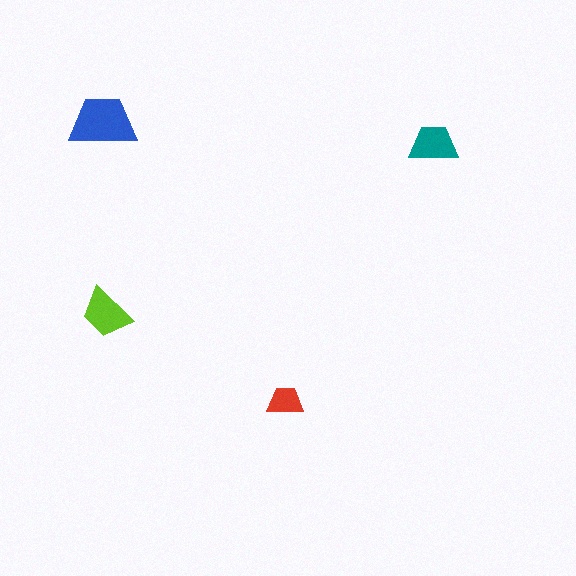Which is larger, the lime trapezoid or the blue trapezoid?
The blue one.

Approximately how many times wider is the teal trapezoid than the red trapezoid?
About 1.5 times wider.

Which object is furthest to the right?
The teal trapezoid is rightmost.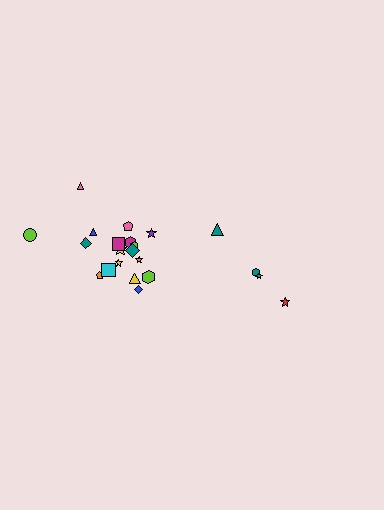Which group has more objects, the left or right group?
The left group.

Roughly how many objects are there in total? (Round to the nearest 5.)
Roughly 20 objects in total.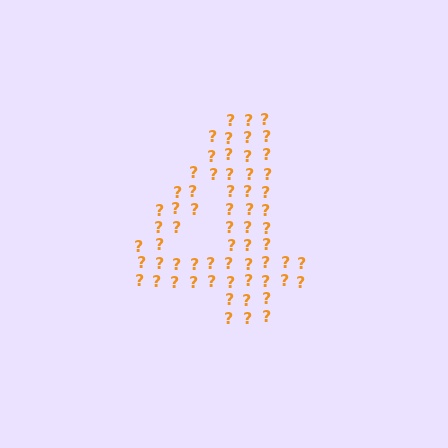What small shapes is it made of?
It is made of small question marks.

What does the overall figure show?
The overall figure shows the digit 4.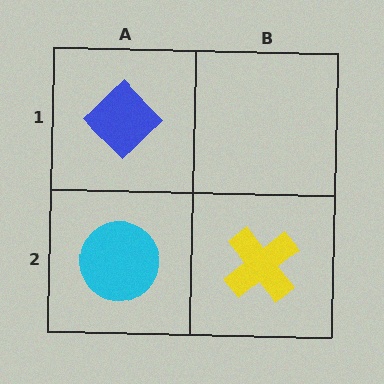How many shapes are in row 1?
1 shape.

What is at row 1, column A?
A blue diamond.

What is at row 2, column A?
A cyan circle.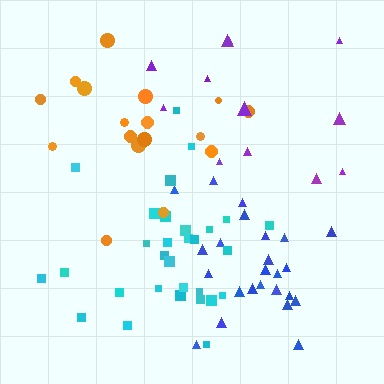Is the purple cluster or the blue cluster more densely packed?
Blue.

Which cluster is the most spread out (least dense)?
Purple.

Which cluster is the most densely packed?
Blue.